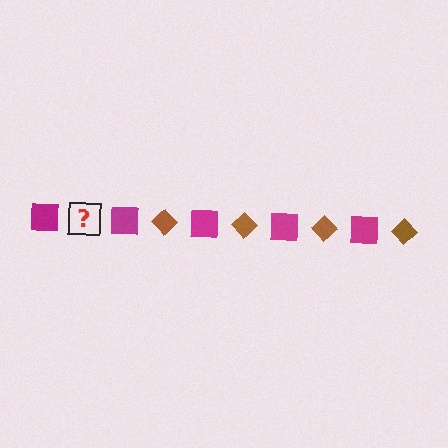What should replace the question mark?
The question mark should be replaced with a brown diamond.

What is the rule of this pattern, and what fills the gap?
The rule is that the pattern alternates between magenta square and brown diamond. The gap should be filled with a brown diamond.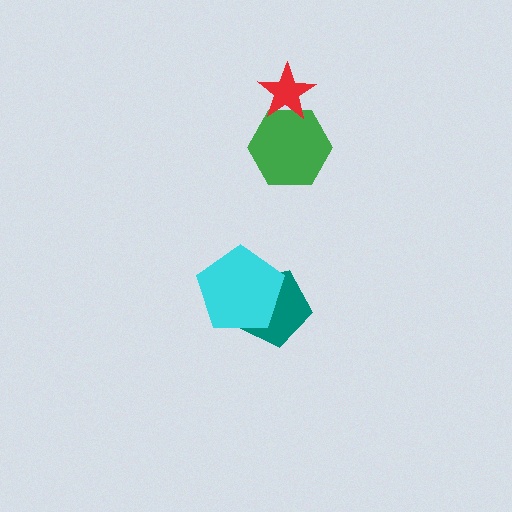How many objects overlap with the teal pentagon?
1 object overlaps with the teal pentagon.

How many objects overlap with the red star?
1 object overlaps with the red star.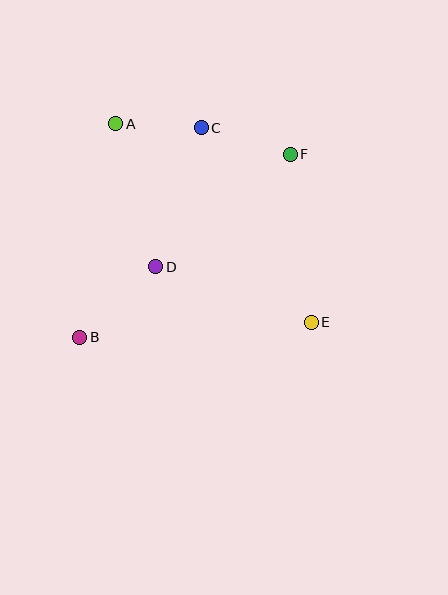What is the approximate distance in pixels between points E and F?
The distance between E and F is approximately 169 pixels.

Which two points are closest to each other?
Points A and C are closest to each other.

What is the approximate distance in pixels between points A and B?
The distance between A and B is approximately 217 pixels.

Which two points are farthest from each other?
Points B and F are farthest from each other.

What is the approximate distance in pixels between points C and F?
The distance between C and F is approximately 93 pixels.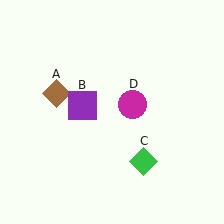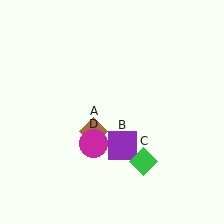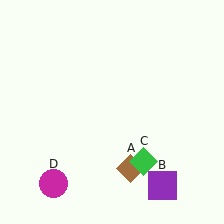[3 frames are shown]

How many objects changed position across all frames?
3 objects changed position: brown diamond (object A), purple square (object B), magenta circle (object D).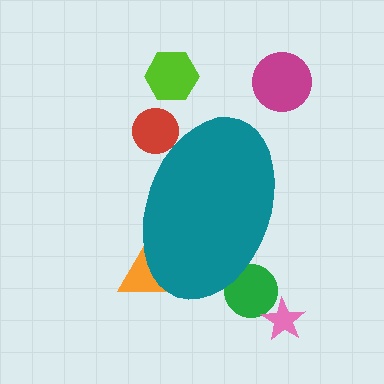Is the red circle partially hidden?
Yes, the red circle is partially hidden behind the teal ellipse.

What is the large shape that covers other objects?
A teal ellipse.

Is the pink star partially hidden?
No, the pink star is fully visible.